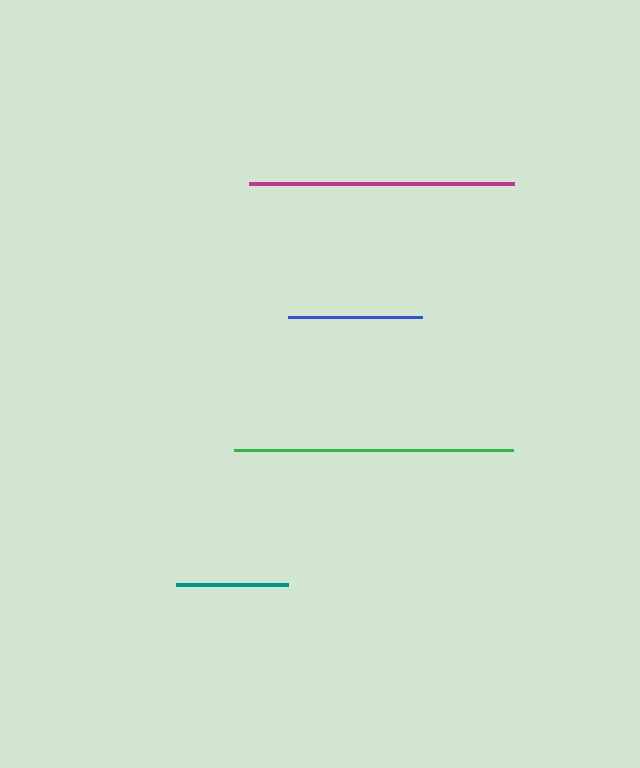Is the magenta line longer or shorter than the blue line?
The magenta line is longer than the blue line.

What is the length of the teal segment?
The teal segment is approximately 112 pixels long.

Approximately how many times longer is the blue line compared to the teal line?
The blue line is approximately 1.2 times the length of the teal line.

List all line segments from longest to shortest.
From longest to shortest: green, magenta, blue, teal.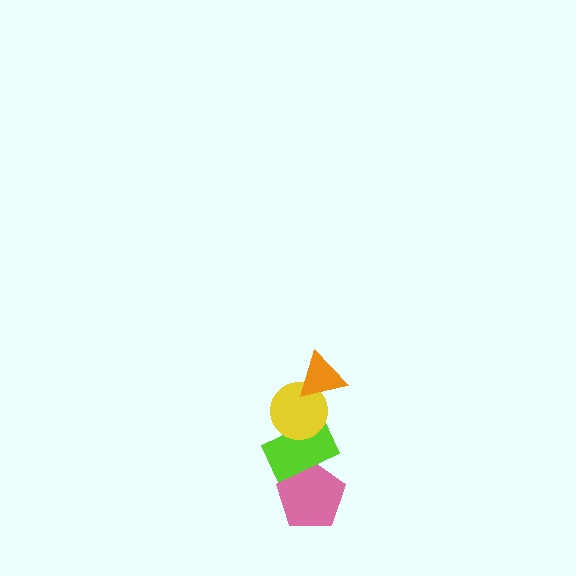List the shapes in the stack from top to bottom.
From top to bottom: the orange triangle, the yellow circle, the lime rectangle, the pink pentagon.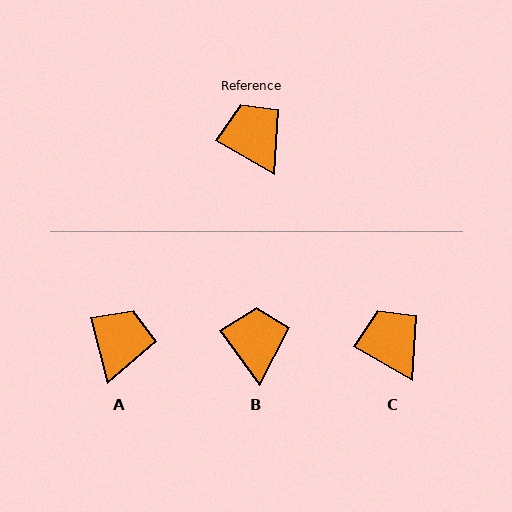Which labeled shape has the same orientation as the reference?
C.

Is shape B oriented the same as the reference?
No, it is off by about 24 degrees.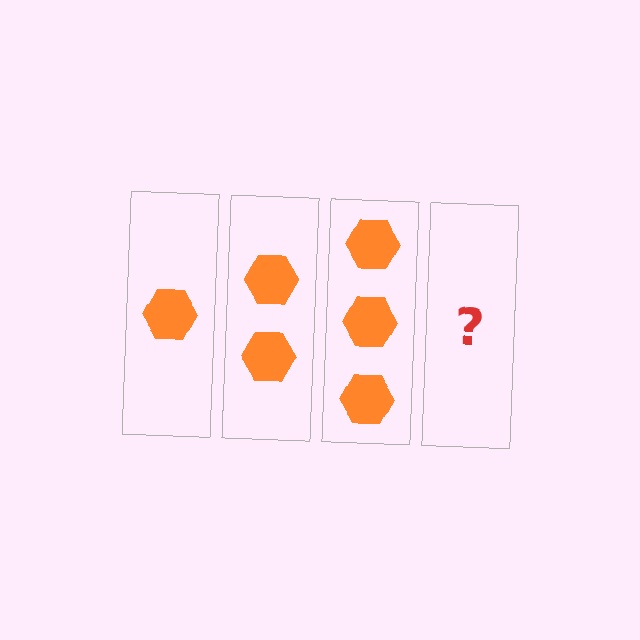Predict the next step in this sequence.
The next step is 4 hexagons.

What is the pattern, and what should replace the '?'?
The pattern is that each step adds one more hexagon. The '?' should be 4 hexagons.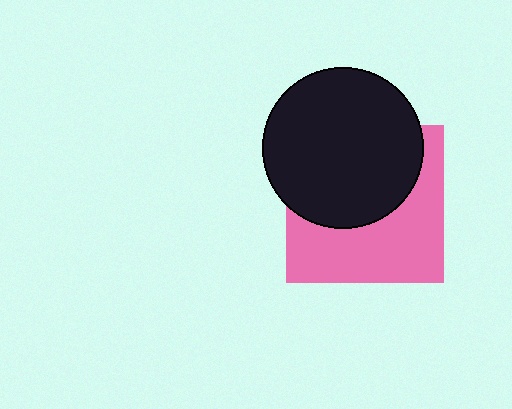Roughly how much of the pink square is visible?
About half of it is visible (roughly 50%).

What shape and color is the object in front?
The object in front is a black circle.